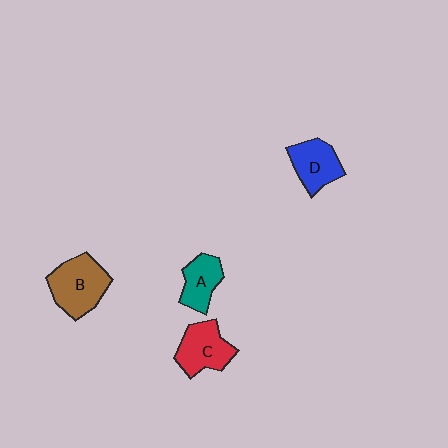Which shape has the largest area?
Shape B (brown).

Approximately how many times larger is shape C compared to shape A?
Approximately 1.3 times.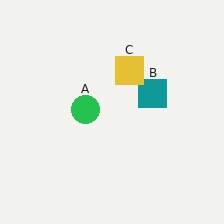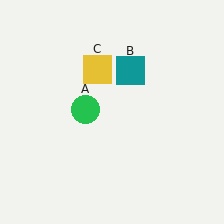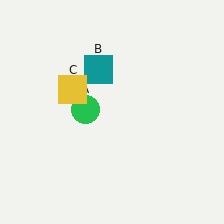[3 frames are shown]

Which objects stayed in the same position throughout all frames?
Green circle (object A) remained stationary.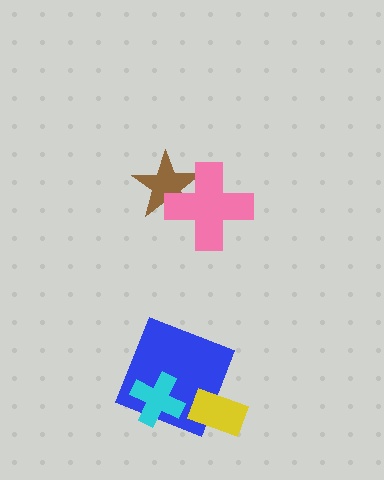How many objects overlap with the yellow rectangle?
1 object overlaps with the yellow rectangle.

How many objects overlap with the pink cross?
1 object overlaps with the pink cross.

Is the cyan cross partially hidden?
No, no other shape covers it.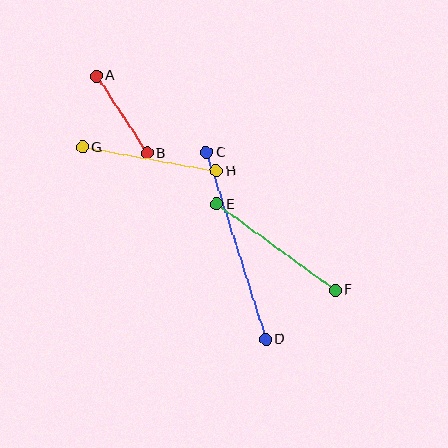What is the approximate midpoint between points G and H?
The midpoint is at approximately (149, 159) pixels.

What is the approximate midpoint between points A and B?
The midpoint is at approximately (121, 114) pixels.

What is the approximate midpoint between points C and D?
The midpoint is at approximately (236, 246) pixels.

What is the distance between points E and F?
The distance is approximately 146 pixels.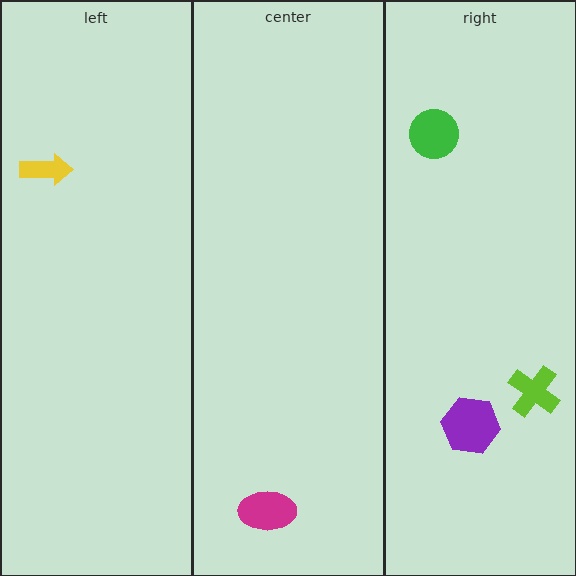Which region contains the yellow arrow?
The left region.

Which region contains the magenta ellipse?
The center region.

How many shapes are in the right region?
3.